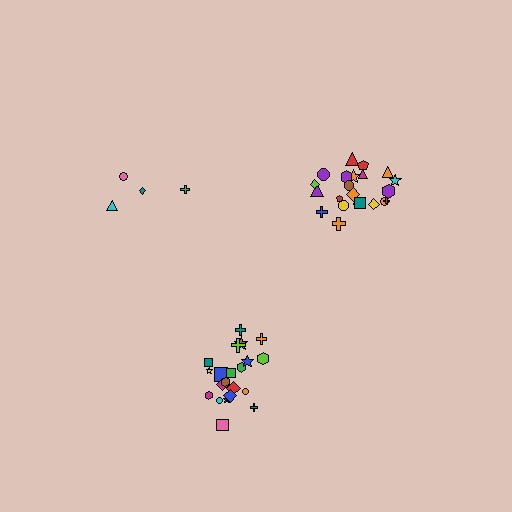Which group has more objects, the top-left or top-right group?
The top-right group.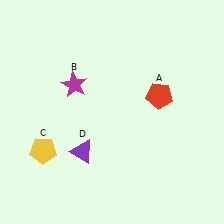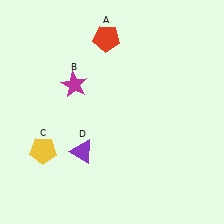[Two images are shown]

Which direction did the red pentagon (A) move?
The red pentagon (A) moved up.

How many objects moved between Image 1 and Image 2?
1 object moved between the two images.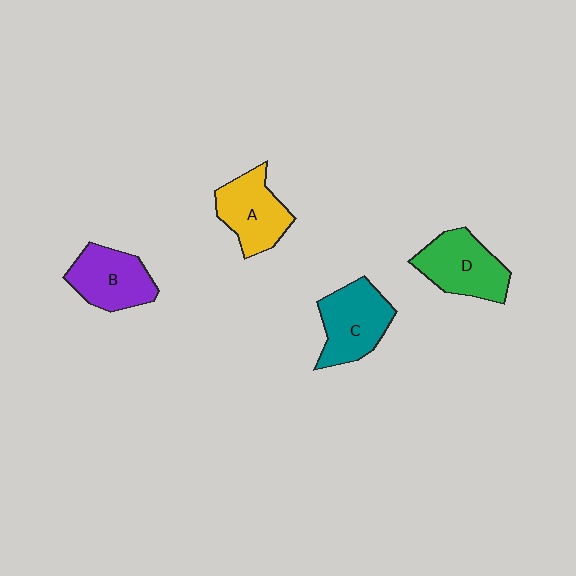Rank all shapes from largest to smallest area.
From largest to smallest: C (teal), D (green), A (yellow), B (purple).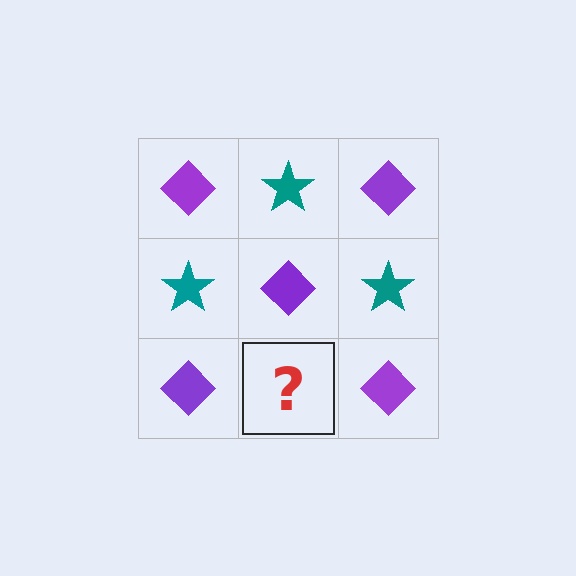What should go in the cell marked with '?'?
The missing cell should contain a teal star.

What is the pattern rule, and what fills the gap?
The rule is that it alternates purple diamond and teal star in a checkerboard pattern. The gap should be filled with a teal star.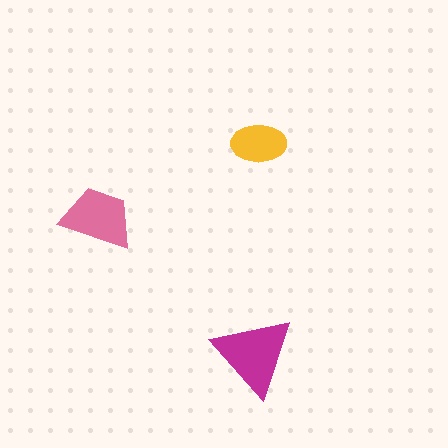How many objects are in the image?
There are 3 objects in the image.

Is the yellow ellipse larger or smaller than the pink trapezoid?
Smaller.